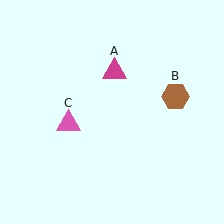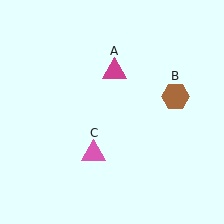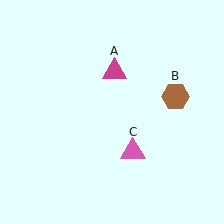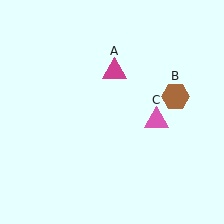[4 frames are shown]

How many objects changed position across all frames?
1 object changed position: pink triangle (object C).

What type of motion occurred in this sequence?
The pink triangle (object C) rotated counterclockwise around the center of the scene.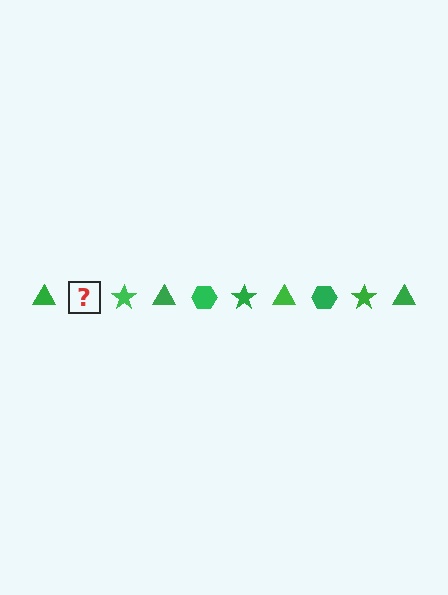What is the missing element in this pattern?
The missing element is a green hexagon.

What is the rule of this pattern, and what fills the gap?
The rule is that the pattern cycles through triangle, hexagon, star shapes in green. The gap should be filled with a green hexagon.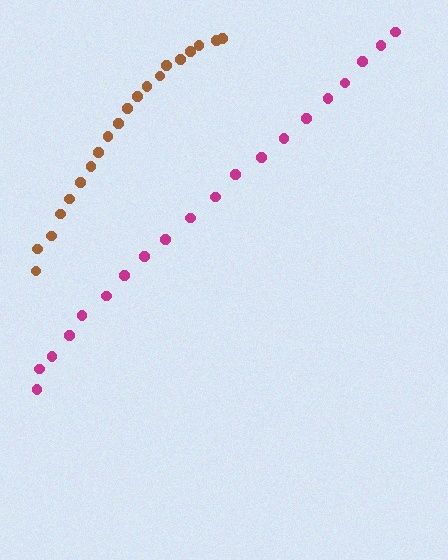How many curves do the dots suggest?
There are 2 distinct paths.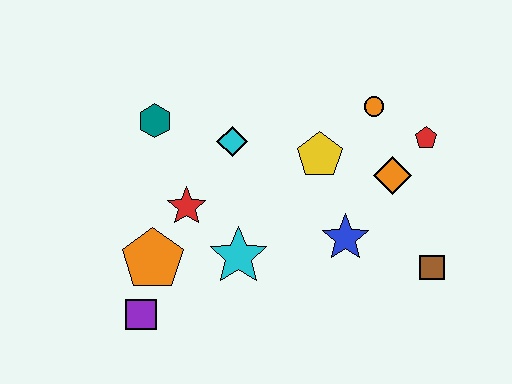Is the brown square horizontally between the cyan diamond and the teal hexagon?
No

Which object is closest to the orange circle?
The red pentagon is closest to the orange circle.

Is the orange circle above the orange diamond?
Yes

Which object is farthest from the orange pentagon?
The red pentagon is farthest from the orange pentagon.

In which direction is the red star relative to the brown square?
The red star is to the left of the brown square.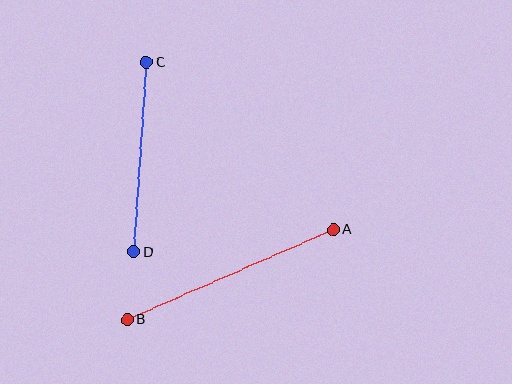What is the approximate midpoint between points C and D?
The midpoint is at approximately (140, 157) pixels.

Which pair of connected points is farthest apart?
Points A and B are farthest apart.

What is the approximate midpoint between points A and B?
The midpoint is at approximately (230, 275) pixels.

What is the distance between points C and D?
The distance is approximately 190 pixels.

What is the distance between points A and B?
The distance is approximately 225 pixels.